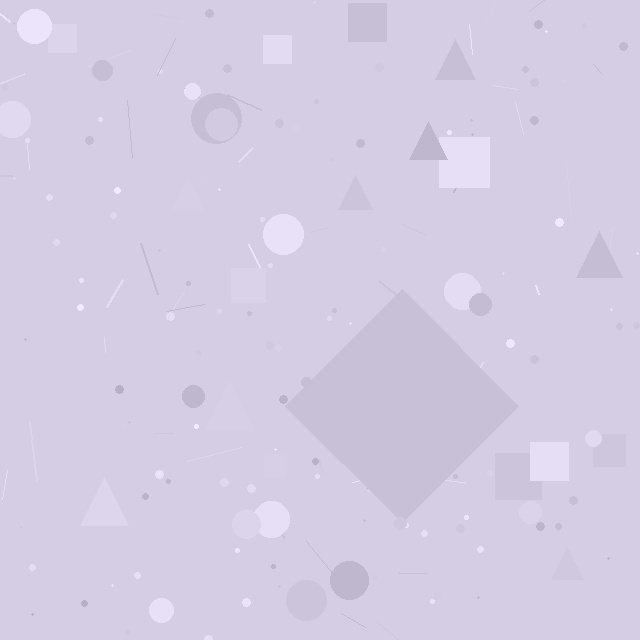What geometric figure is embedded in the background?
A diamond is embedded in the background.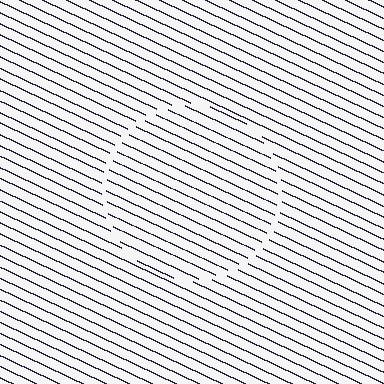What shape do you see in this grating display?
An illusory circle. The interior of the shape contains the same grating, shifted by half a period — the contour is defined by the phase discontinuity where line-ends from the inner and outer gratings abut.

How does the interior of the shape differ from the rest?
The interior of the shape contains the same grating, shifted by half a period — the contour is defined by the phase discontinuity where line-ends from the inner and outer gratings abut.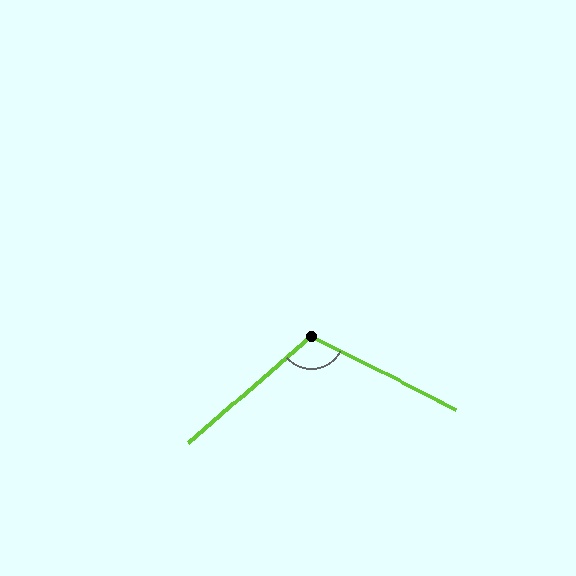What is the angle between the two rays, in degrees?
Approximately 112 degrees.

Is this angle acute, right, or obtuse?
It is obtuse.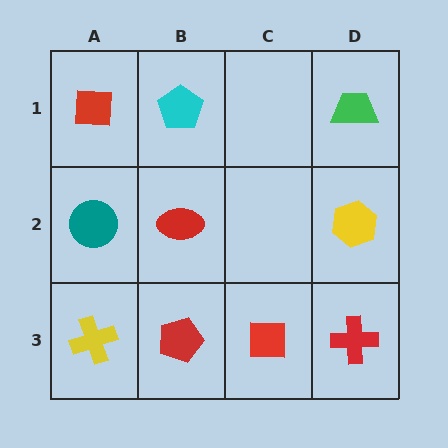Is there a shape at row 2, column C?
No, that cell is empty.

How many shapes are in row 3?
4 shapes.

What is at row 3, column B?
A red pentagon.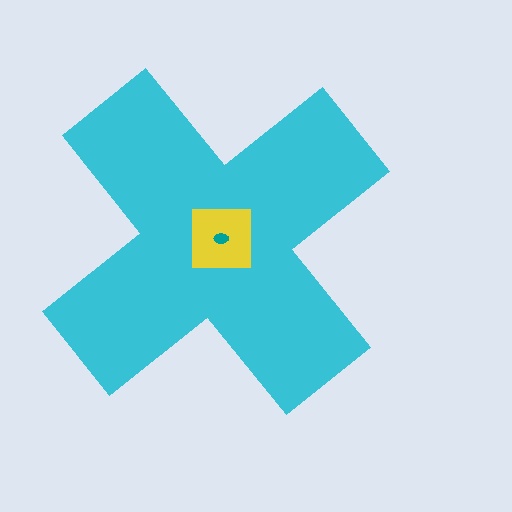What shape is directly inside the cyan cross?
The yellow square.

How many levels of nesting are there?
3.